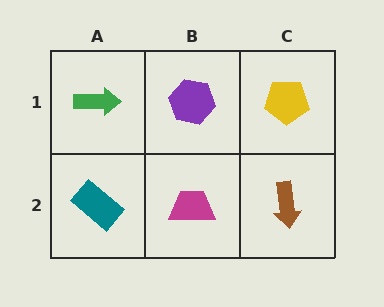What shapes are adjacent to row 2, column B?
A purple hexagon (row 1, column B), a teal rectangle (row 2, column A), a brown arrow (row 2, column C).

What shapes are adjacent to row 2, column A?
A green arrow (row 1, column A), a magenta trapezoid (row 2, column B).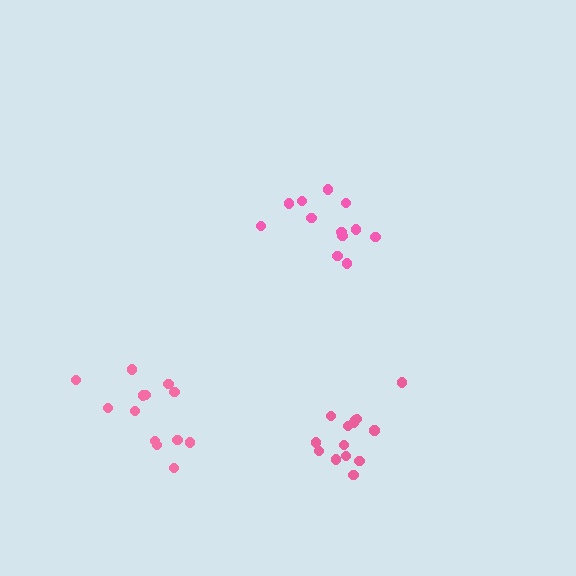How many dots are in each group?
Group 1: 14 dots, Group 2: 12 dots, Group 3: 14 dots (40 total).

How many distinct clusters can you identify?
There are 3 distinct clusters.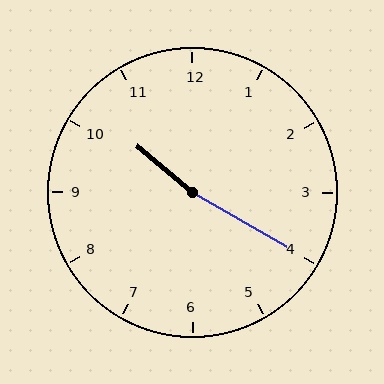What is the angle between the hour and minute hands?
Approximately 170 degrees.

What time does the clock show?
10:20.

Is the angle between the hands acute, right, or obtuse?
It is obtuse.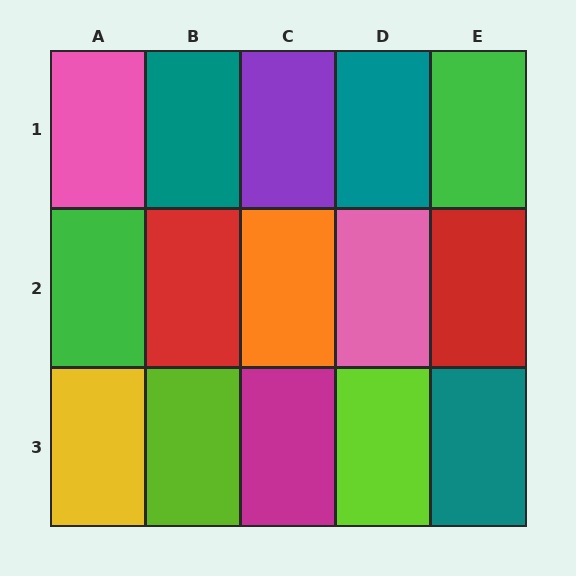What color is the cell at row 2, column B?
Red.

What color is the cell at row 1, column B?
Teal.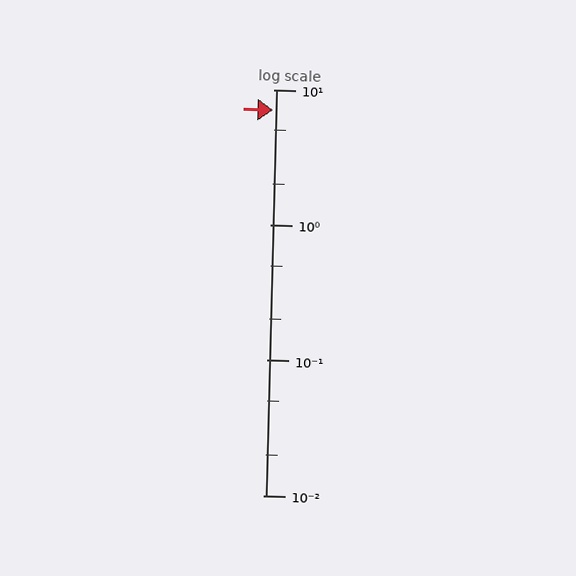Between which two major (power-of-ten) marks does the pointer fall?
The pointer is between 1 and 10.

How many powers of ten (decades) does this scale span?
The scale spans 3 decades, from 0.01 to 10.